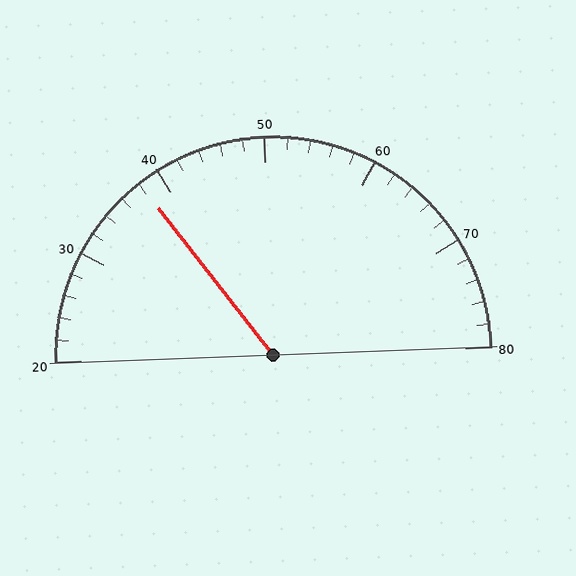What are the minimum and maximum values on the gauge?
The gauge ranges from 20 to 80.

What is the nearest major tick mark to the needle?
The nearest major tick mark is 40.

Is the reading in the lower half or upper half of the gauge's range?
The reading is in the lower half of the range (20 to 80).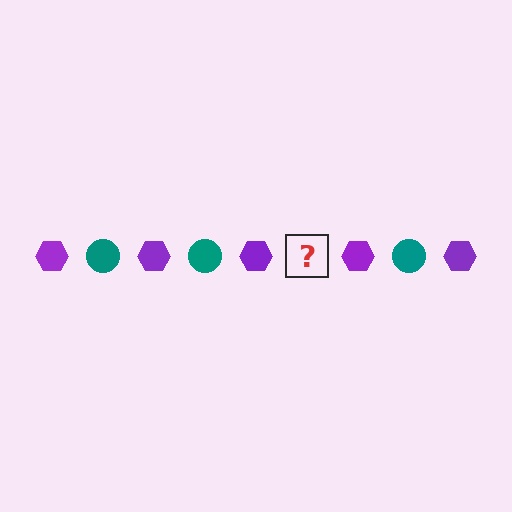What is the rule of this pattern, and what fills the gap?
The rule is that the pattern alternates between purple hexagon and teal circle. The gap should be filled with a teal circle.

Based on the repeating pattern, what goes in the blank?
The blank should be a teal circle.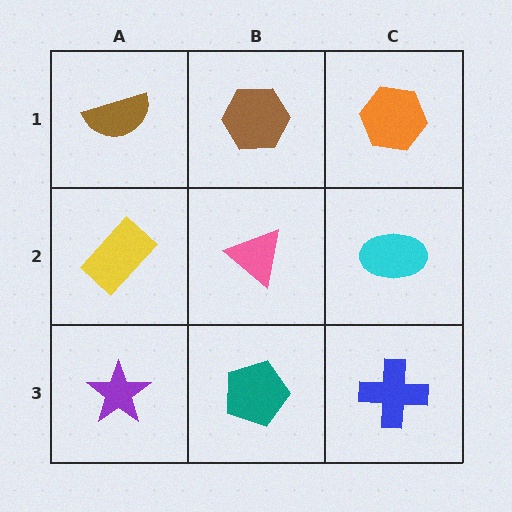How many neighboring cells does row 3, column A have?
2.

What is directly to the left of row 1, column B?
A brown semicircle.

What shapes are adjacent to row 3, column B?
A pink triangle (row 2, column B), a purple star (row 3, column A), a blue cross (row 3, column C).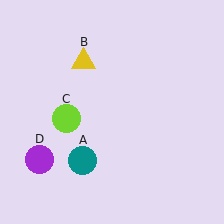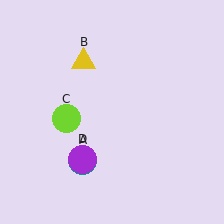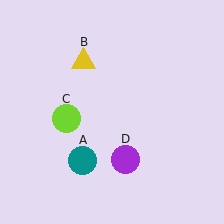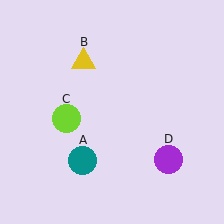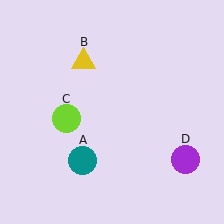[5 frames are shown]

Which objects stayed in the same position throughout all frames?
Teal circle (object A) and yellow triangle (object B) and lime circle (object C) remained stationary.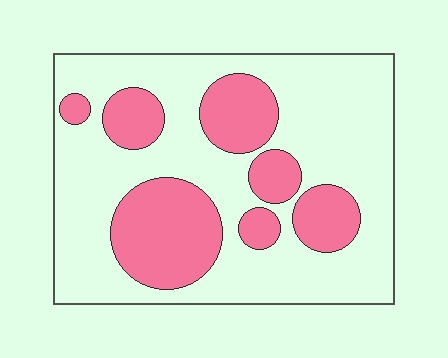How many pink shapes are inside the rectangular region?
7.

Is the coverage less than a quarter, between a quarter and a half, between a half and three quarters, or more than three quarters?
Between a quarter and a half.